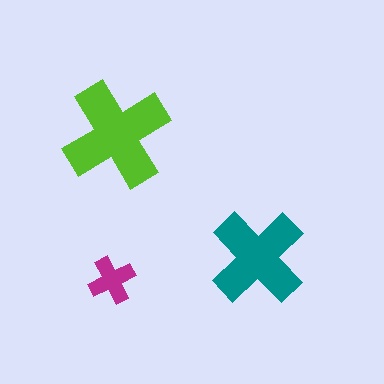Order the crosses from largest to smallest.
the lime one, the teal one, the magenta one.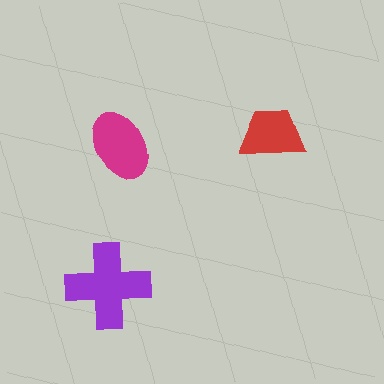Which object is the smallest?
The red trapezoid.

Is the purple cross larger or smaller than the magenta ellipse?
Larger.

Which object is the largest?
The purple cross.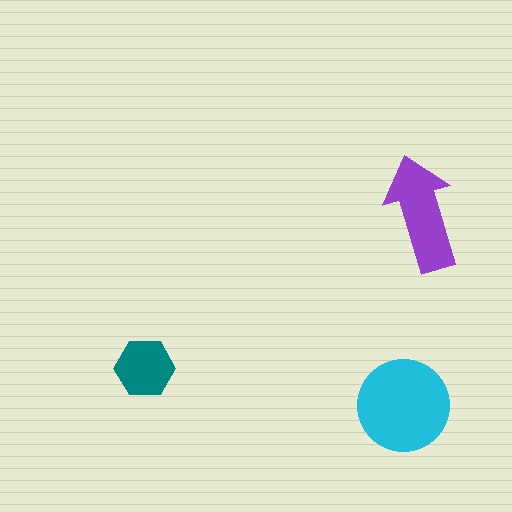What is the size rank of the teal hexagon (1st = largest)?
3rd.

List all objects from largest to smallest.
The cyan circle, the purple arrow, the teal hexagon.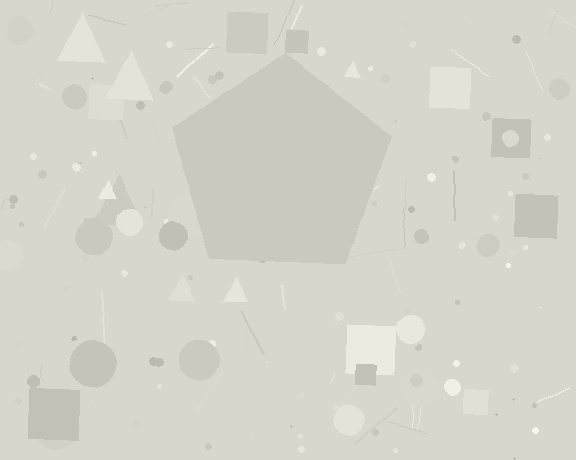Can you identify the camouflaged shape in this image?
The camouflaged shape is a pentagon.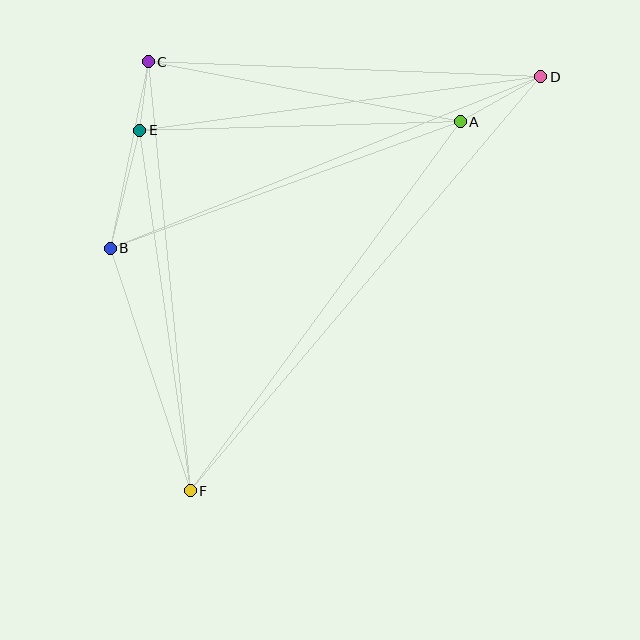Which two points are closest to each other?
Points C and E are closest to each other.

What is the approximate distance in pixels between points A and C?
The distance between A and C is approximately 318 pixels.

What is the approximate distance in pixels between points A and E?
The distance between A and E is approximately 321 pixels.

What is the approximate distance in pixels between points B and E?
The distance between B and E is approximately 121 pixels.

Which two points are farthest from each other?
Points D and F are farthest from each other.